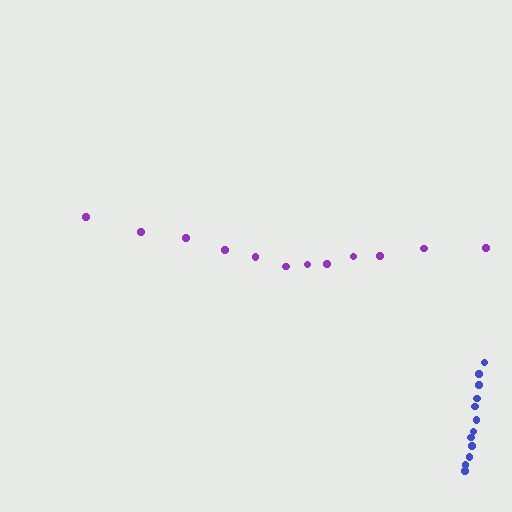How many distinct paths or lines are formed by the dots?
There are 2 distinct paths.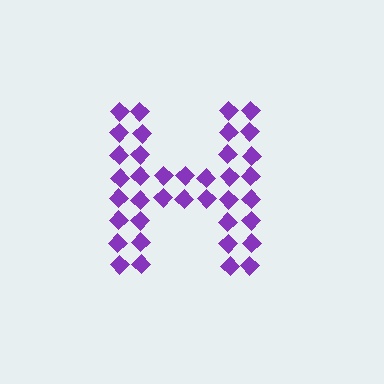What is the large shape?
The large shape is the letter H.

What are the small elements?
The small elements are diamonds.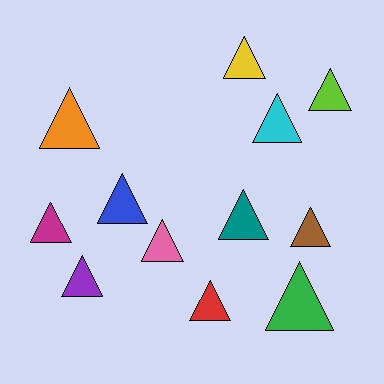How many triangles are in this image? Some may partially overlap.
There are 12 triangles.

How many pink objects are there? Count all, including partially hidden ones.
There is 1 pink object.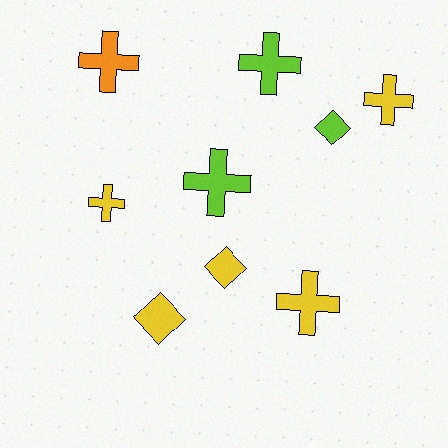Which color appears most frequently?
Yellow, with 5 objects.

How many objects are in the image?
There are 9 objects.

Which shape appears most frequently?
Cross, with 6 objects.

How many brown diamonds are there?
There are no brown diamonds.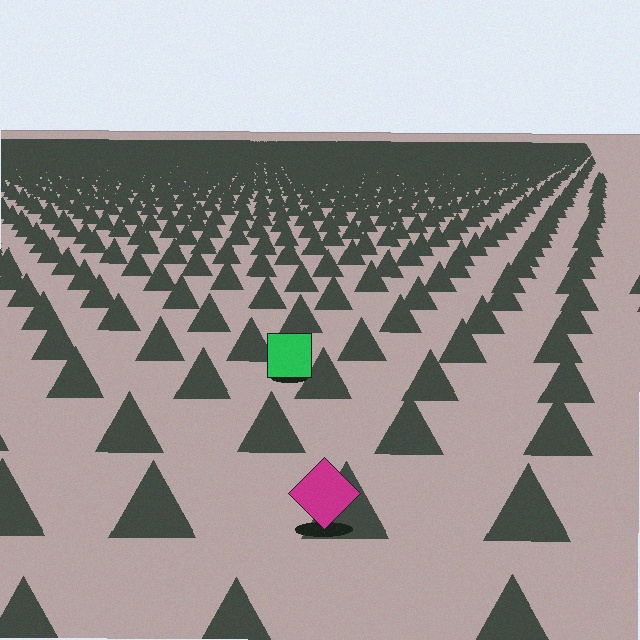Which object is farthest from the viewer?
The green square is farthest from the viewer. It appears smaller and the ground texture around it is denser.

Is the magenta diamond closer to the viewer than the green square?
Yes. The magenta diamond is closer — you can tell from the texture gradient: the ground texture is coarser near it.